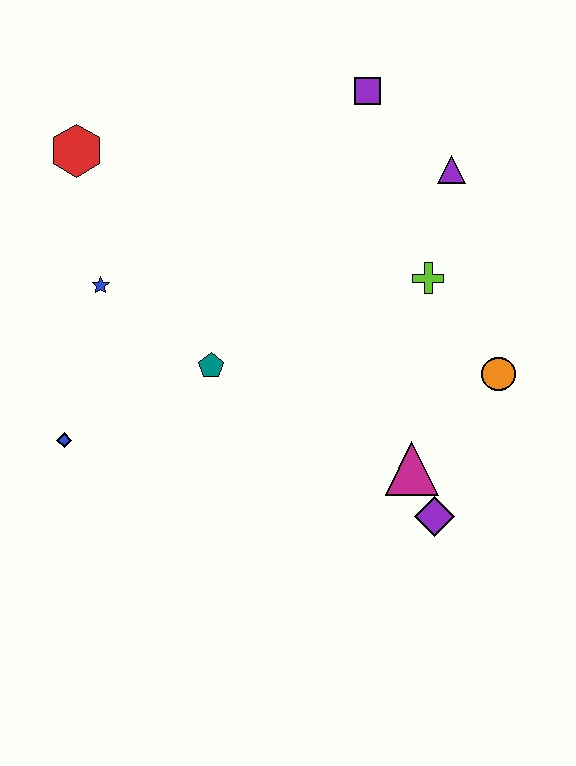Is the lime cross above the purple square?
No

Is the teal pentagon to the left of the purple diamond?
Yes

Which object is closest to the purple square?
The purple triangle is closest to the purple square.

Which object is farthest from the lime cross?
The blue diamond is farthest from the lime cross.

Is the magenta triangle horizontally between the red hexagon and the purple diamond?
Yes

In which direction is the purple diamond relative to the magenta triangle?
The purple diamond is below the magenta triangle.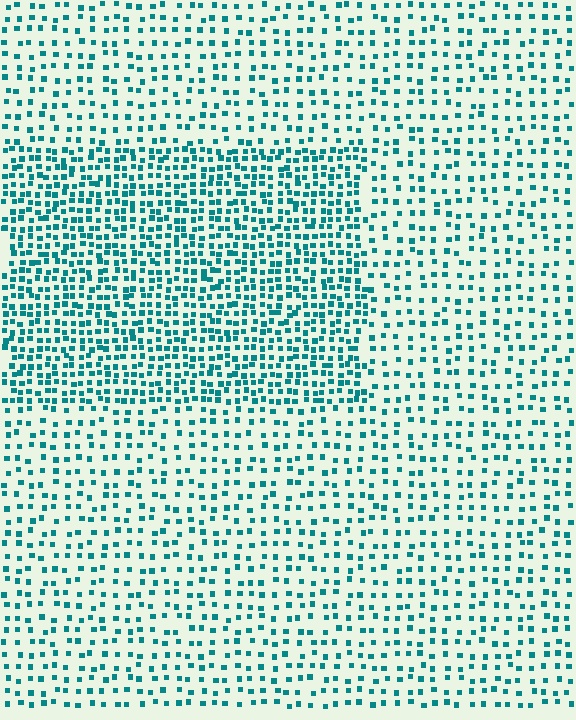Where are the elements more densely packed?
The elements are more densely packed inside the rectangle boundary.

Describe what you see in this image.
The image contains small teal elements arranged at two different densities. A rectangle-shaped region is visible where the elements are more densely packed than the surrounding area.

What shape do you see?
I see a rectangle.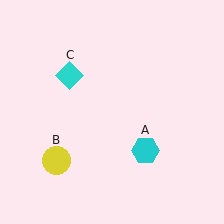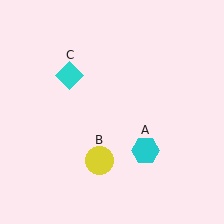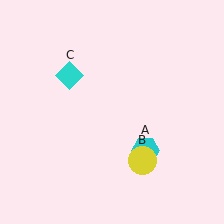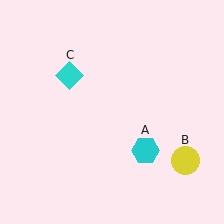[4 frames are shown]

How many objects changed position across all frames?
1 object changed position: yellow circle (object B).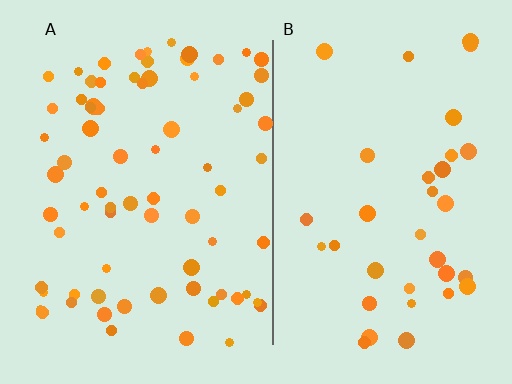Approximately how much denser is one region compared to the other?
Approximately 2.1× — region A over region B.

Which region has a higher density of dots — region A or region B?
A (the left).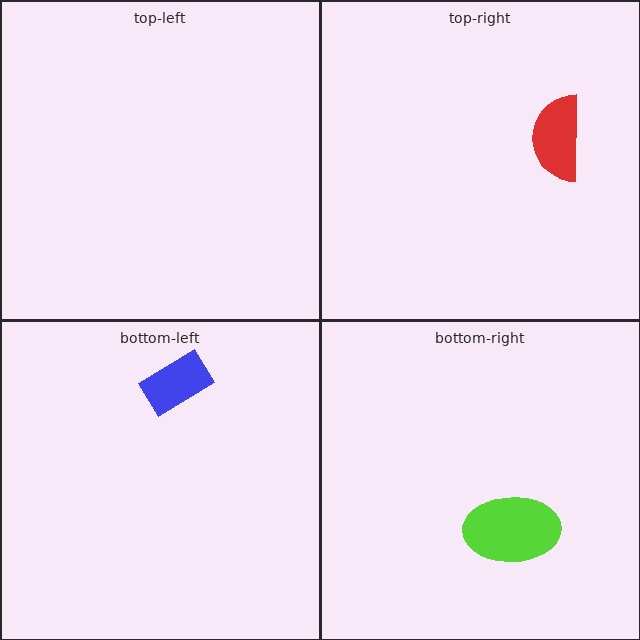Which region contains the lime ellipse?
The bottom-right region.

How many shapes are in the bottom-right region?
1.